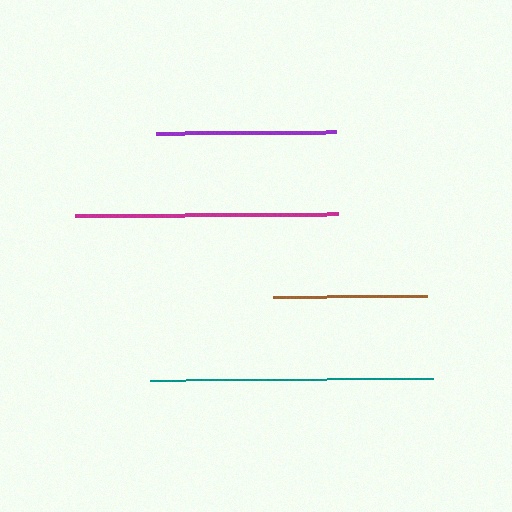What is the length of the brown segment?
The brown segment is approximately 153 pixels long.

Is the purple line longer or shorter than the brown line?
The purple line is longer than the brown line.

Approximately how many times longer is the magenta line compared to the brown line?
The magenta line is approximately 1.7 times the length of the brown line.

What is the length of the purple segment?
The purple segment is approximately 180 pixels long.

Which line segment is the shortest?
The brown line is the shortest at approximately 153 pixels.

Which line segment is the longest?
The teal line is the longest at approximately 284 pixels.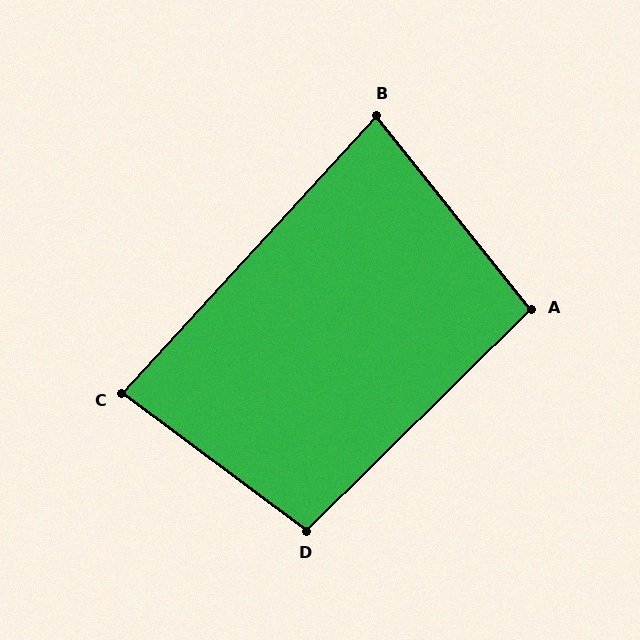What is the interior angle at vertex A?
Approximately 96 degrees (obtuse).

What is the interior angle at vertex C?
Approximately 84 degrees (acute).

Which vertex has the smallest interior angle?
B, at approximately 81 degrees.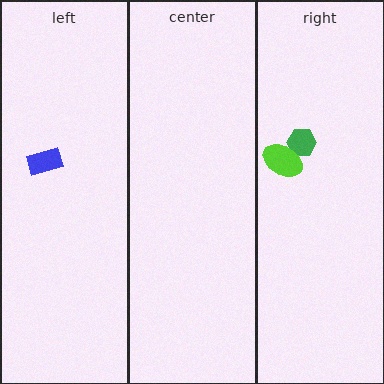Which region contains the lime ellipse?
The right region.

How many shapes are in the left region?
1.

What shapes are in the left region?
The blue rectangle.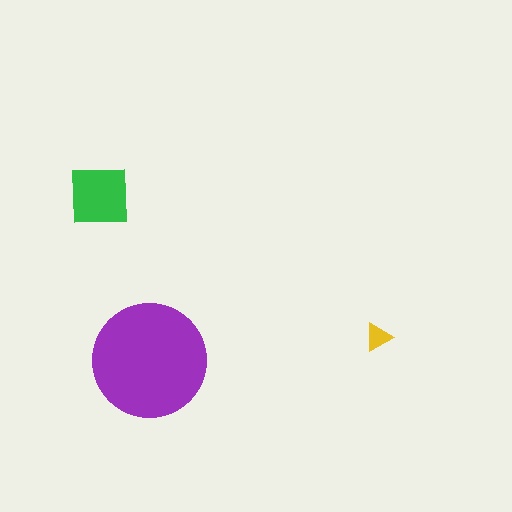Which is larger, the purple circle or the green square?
The purple circle.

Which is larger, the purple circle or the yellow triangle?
The purple circle.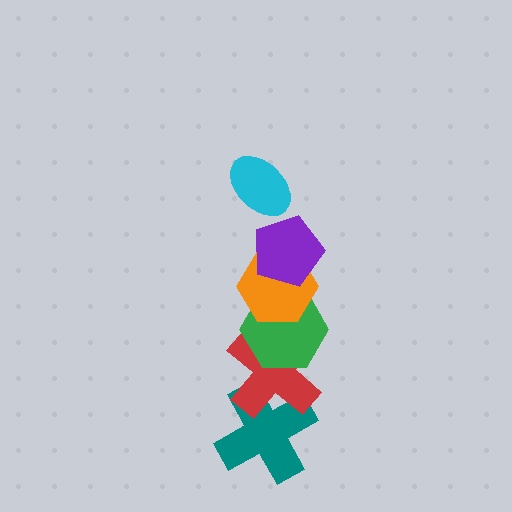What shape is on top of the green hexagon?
The orange hexagon is on top of the green hexagon.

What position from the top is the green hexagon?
The green hexagon is 4th from the top.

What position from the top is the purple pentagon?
The purple pentagon is 2nd from the top.